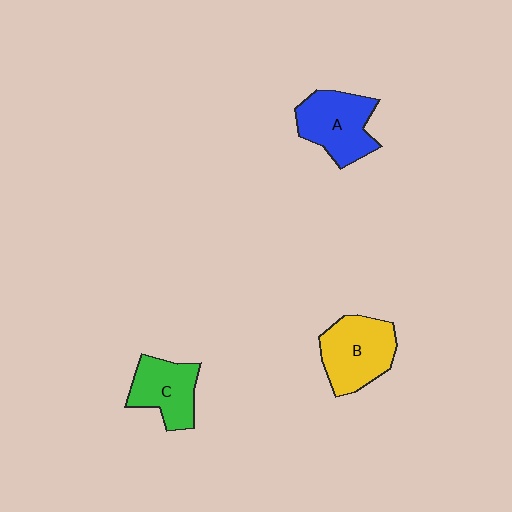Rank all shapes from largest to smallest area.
From largest to smallest: B (yellow), A (blue), C (green).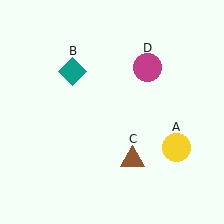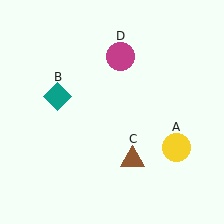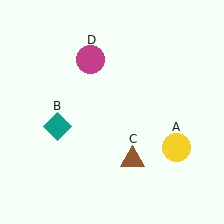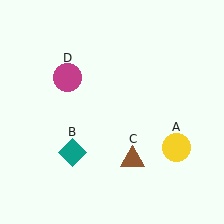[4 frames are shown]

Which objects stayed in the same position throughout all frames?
Yellow circle (object A) and brown triangle (object C) remained stationary.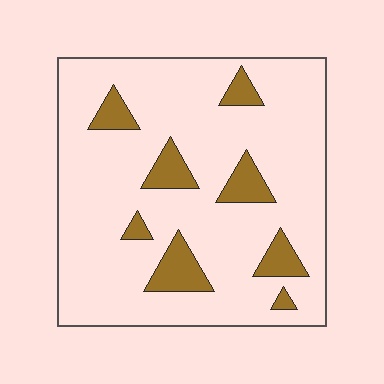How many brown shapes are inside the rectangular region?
8.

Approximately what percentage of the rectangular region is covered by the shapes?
Approximately 15%.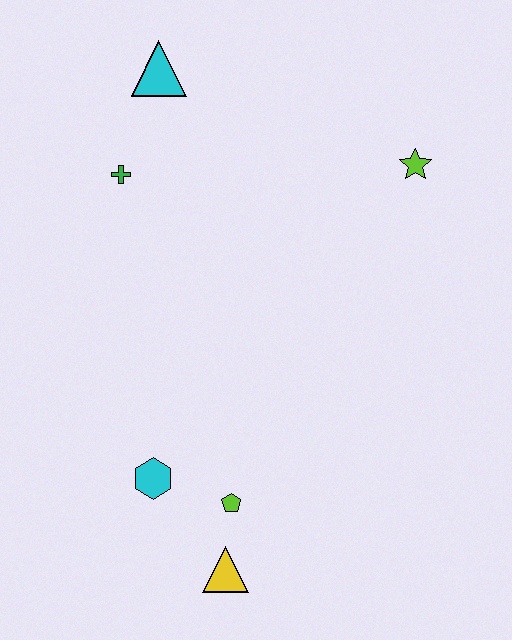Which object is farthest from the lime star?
The yellow triangle is farthest from the lime star.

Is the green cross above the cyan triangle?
No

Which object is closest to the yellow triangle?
The lime pentagon is closest to the yellow triangle.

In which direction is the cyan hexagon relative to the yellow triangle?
The cyan hexagon is above the yellow triangle.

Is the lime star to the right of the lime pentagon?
Yes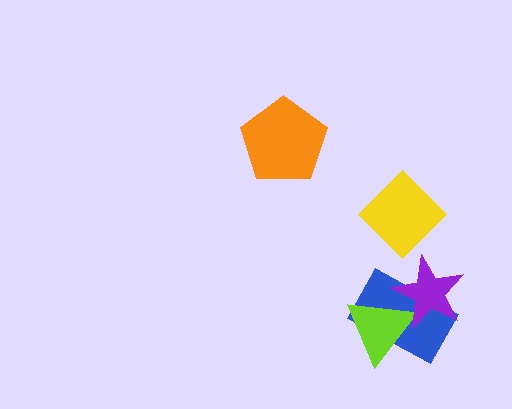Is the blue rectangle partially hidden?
Yes, it is partially covered by another shape.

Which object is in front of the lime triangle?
The purple star is in front of the lime triangle.